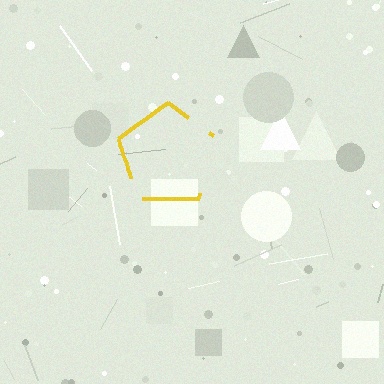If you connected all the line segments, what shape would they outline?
They would outline a pentagon.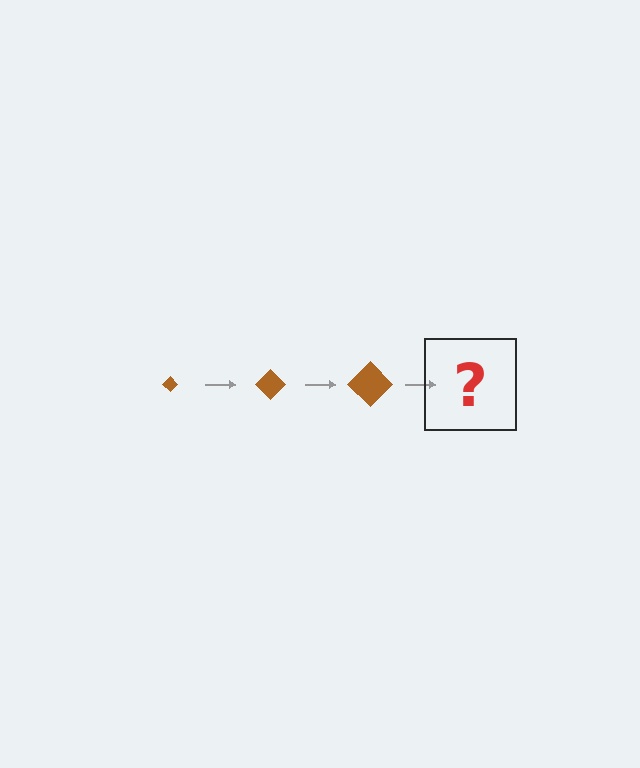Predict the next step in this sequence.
The next step is a brown diamond, larger than the previous one.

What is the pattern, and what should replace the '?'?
The pattern is that the diamond gets progressively larger each step. The '?' should be a brown diamond, larger than the previous one.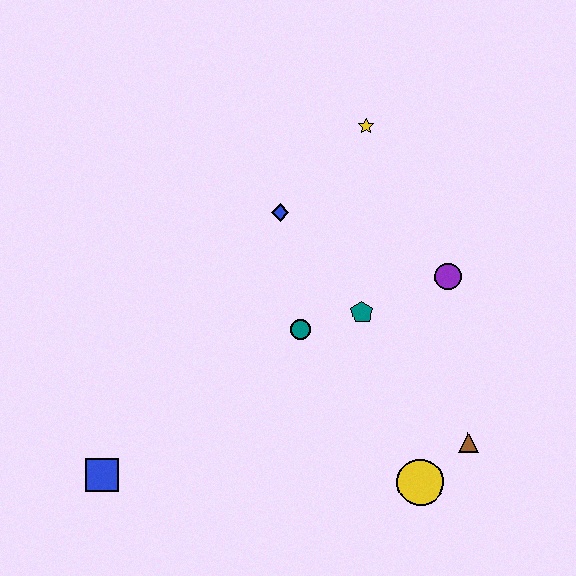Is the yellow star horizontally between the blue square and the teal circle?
No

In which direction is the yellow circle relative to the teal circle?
The yellow circle is below the teal circle.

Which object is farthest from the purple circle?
The blue square is farthest from the purple circle.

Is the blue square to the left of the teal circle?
Yes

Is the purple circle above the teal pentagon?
Yes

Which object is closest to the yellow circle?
The brown triangle is closest to the yellow circle.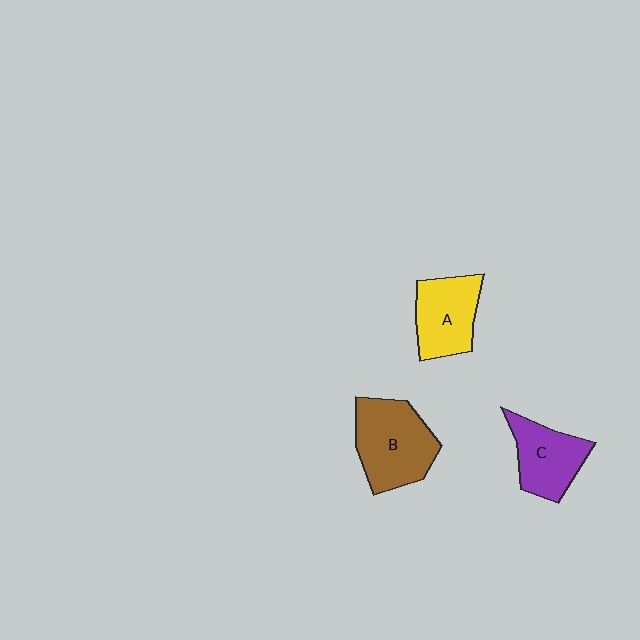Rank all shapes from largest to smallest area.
From largest to smallest: B (brown), A (yellow), C (purple).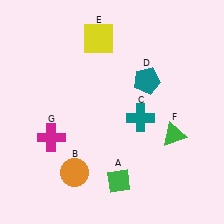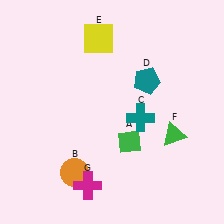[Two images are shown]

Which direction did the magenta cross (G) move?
The magenta cross (G) moved down.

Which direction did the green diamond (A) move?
The green diamond (A) moved up.